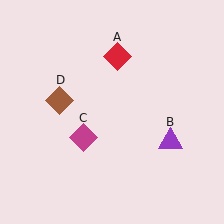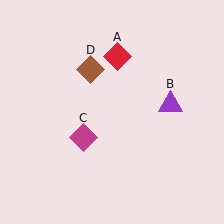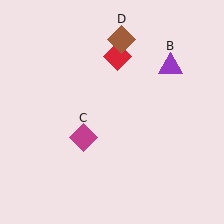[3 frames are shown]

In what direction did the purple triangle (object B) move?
The purple triangle (object B) moved up.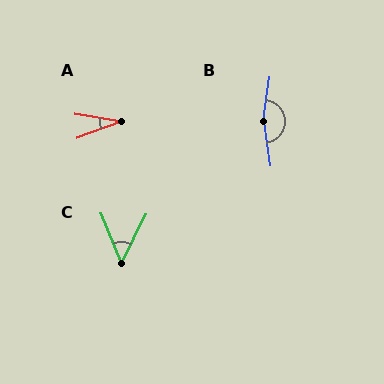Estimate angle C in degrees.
Approximately 49 degrees.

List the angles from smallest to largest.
A (30°), C (49°), B (164°).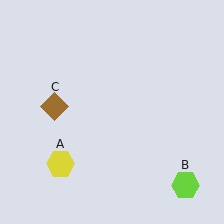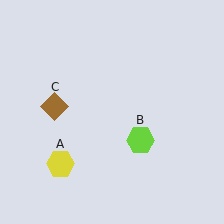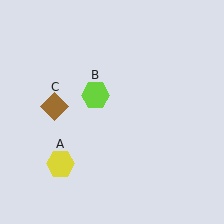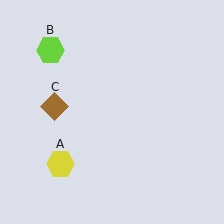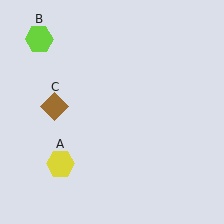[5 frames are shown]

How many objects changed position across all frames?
1 object changed position: lime hexagon (object B).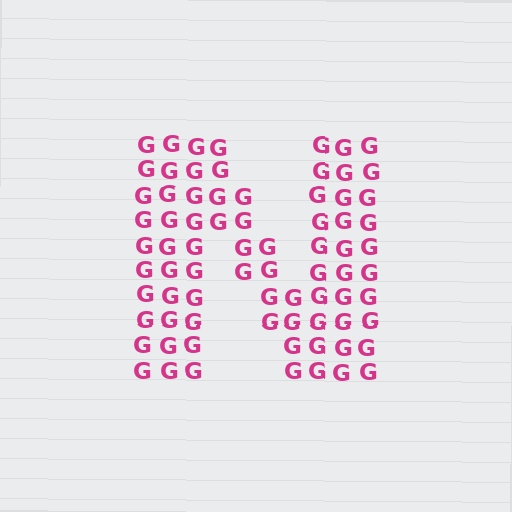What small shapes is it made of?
It is made of small letter G's.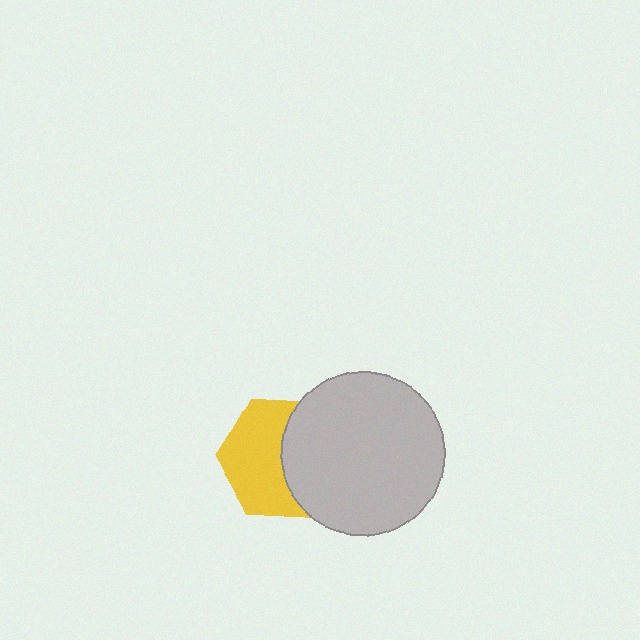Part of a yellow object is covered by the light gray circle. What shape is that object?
It is a hexagon.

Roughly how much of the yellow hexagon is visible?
About half of it is visible (roughly 56%).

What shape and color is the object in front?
The object in front is a light gray circle.